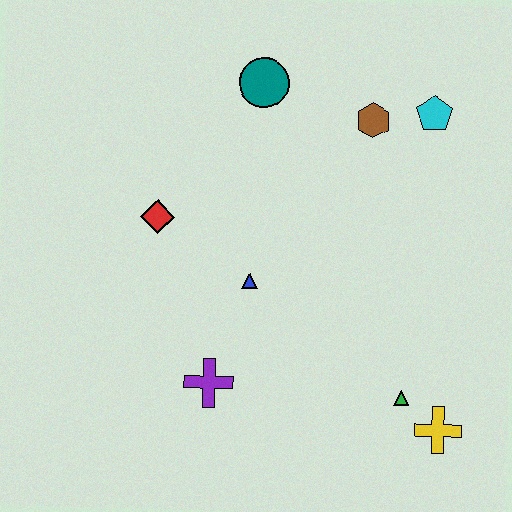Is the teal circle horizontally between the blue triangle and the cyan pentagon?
Yes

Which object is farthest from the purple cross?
The cyan pentagon is farthest from the purple cross.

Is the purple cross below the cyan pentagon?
Yes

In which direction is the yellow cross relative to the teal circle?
The yellow cross is below the teal circle.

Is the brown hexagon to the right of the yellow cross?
No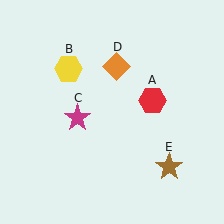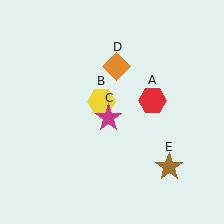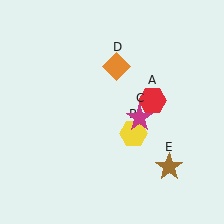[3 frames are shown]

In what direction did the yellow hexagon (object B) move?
The yellow hexagon (object B) moved down and to the right.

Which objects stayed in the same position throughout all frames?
Red hexagon (object A) and orange diamond (object D) and brown star (object E) remained stationary.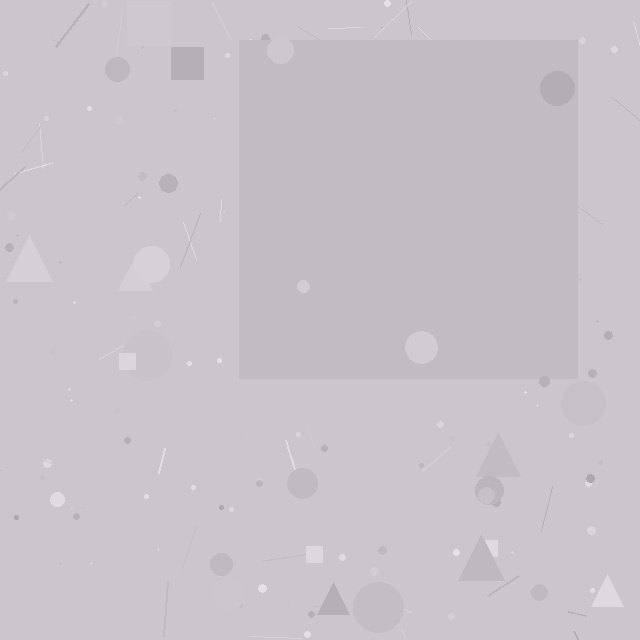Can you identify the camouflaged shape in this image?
The camouflaged shape is a square.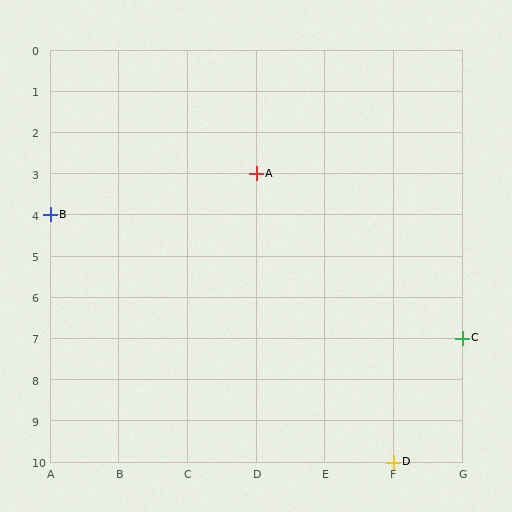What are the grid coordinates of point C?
Point C is at grid coordinates (G, 7).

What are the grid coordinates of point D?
Point D is at grid coordinates (F, 10).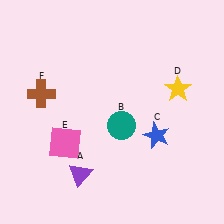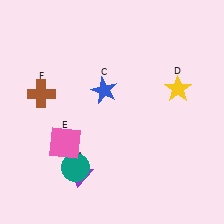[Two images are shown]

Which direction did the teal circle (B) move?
The teal circle (B) moved left.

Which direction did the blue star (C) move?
The blue star (C) moved left.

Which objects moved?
The objects that moved are: the teal circle (B), the blue star (C).